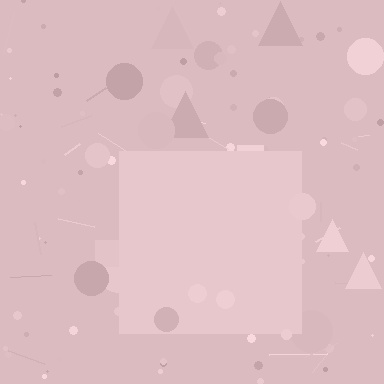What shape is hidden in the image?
A square is hidden in the image.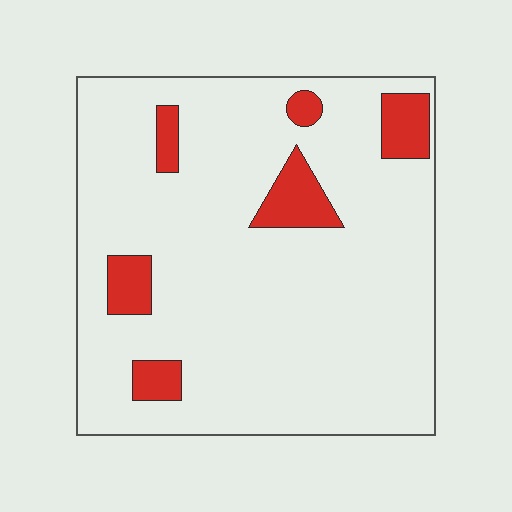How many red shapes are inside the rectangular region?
6.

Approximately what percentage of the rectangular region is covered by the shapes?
Approximately 10%.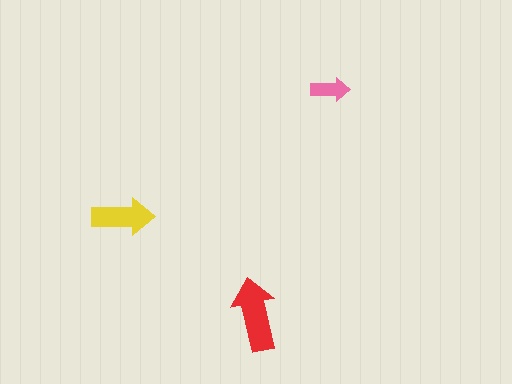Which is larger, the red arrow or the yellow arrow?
The red one.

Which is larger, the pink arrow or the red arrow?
The red one.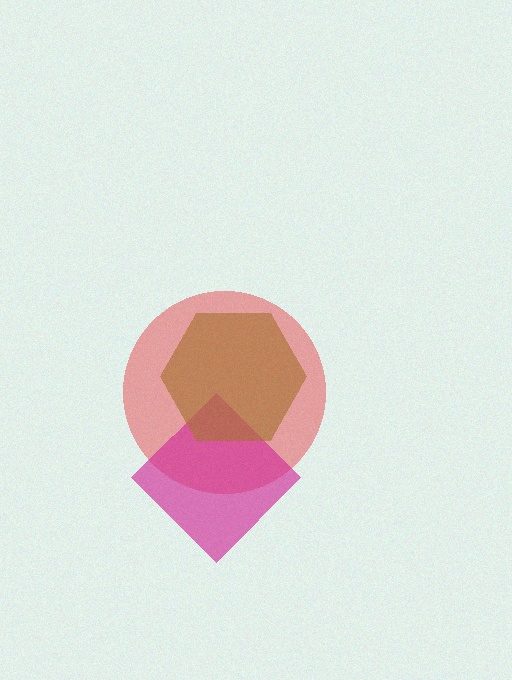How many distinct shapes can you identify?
There are 3 distinct shapes: a red circle, a magenta diamond, a brown hexagon.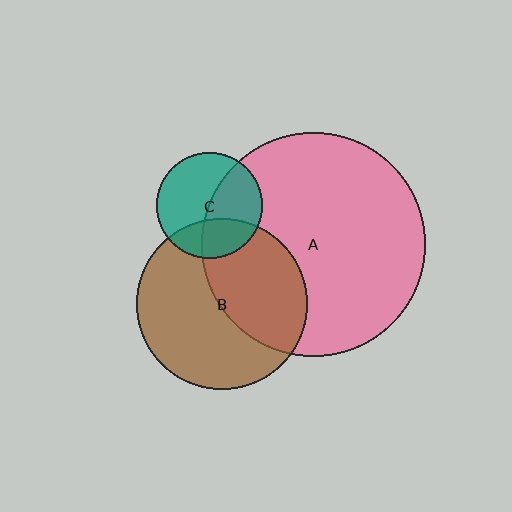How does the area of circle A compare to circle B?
Approximately 1.7 times.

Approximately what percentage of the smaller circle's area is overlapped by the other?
Approximately 45%.